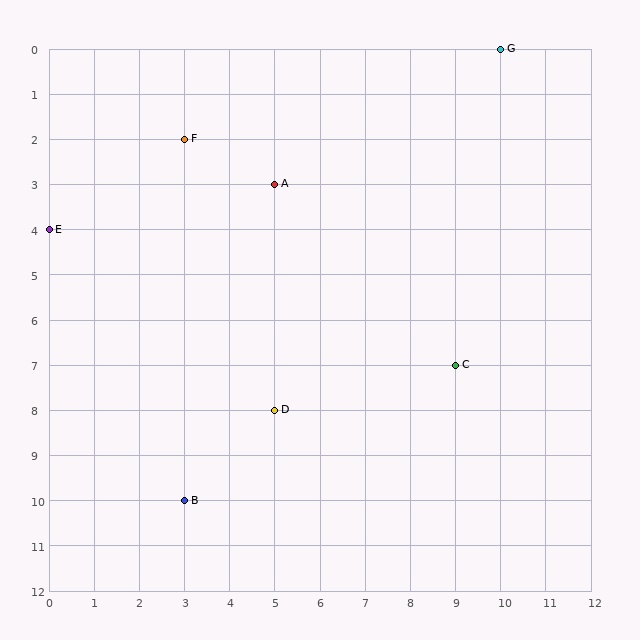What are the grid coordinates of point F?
Point F is at grid coordinates (3, 2).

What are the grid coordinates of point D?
Point D is at grid coordinates (5, 8).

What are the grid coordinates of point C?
Point C is at grid coordinates (9, 7).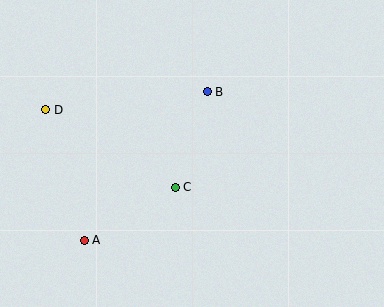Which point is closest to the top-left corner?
Point D is closest to the top-left corner.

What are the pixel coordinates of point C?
Point C is at (175, 187).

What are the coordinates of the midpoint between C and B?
The midpoint between C and B is at (191, 139).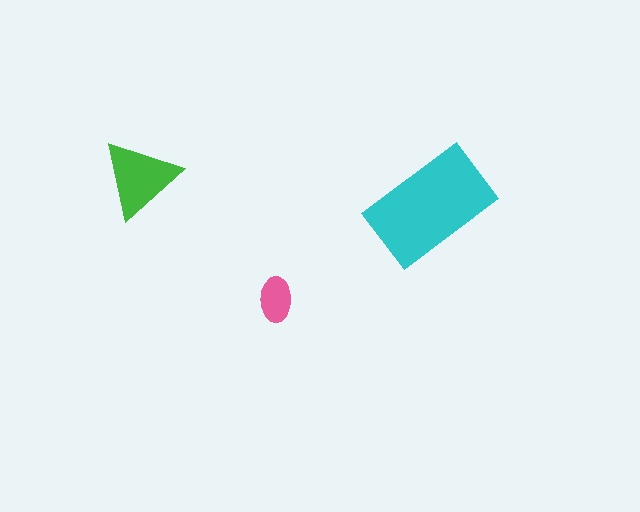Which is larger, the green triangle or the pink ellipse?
The green triangle.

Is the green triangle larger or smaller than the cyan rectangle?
Smaller.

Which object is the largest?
The cyan rectangle.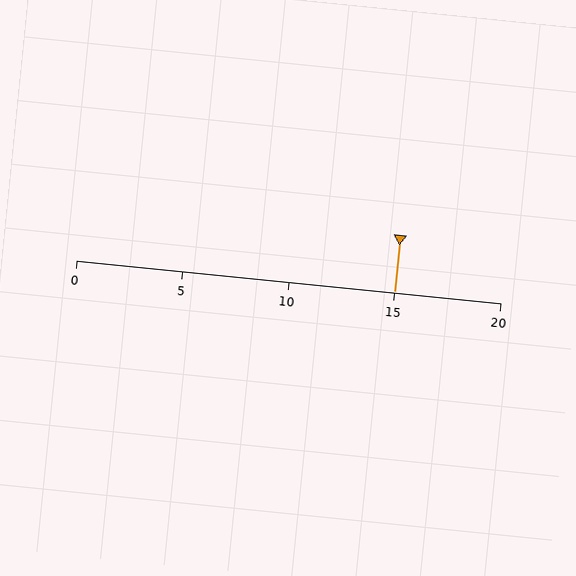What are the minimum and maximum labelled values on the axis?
The axis runs from 0 to 20.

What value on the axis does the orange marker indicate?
The marker indicates approximately 15.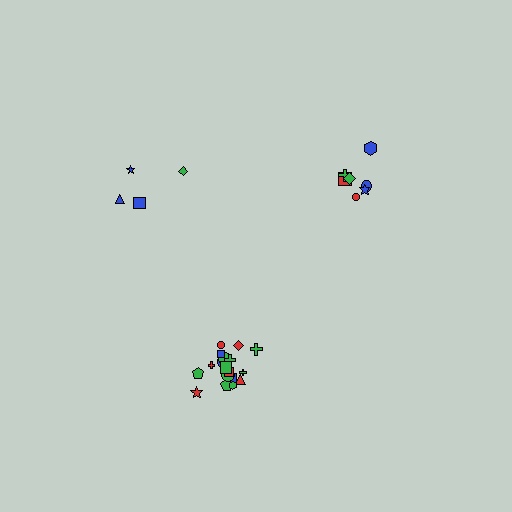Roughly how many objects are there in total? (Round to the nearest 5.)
Roughly 30 objects in total.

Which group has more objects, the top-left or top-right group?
The top-right group.